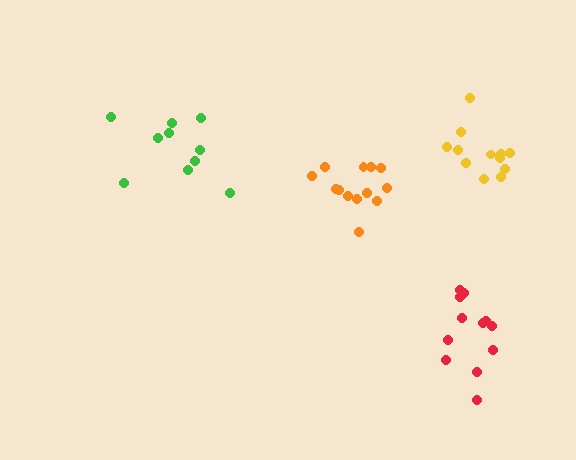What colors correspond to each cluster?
The clusters are colored: orange, green, yellow, red.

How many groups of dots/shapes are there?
There are 4 groups.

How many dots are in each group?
Group 1: 13 dots, Group 2: 10 dots, Group 3: 12 dots, Group 4: 12 dots (47 total).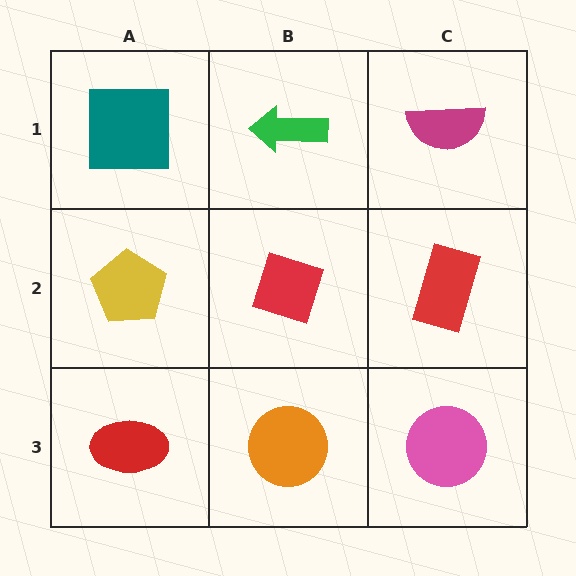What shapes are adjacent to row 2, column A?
A teal square (row 1, column A), a red ellipse (row 3, column A), a red diamond (row 2, column B).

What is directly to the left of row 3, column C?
An orange circle.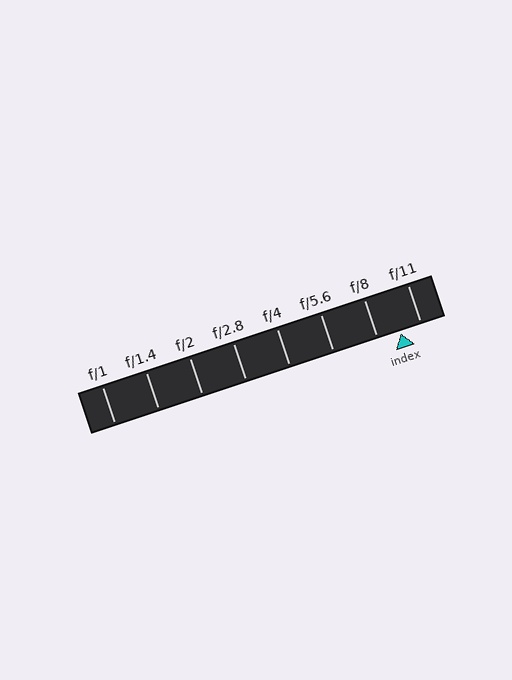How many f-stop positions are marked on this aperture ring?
There are 8 f-stop positions marked.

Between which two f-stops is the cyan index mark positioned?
The index mark is between f/8 and f/11.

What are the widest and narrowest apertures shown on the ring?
The widest aperture shown is f/1 and the narrowest is f/11.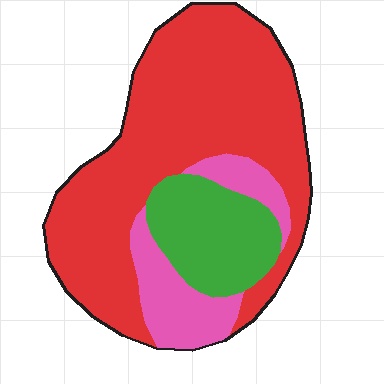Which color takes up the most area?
Red, at roughly 65%.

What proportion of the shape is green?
Green covers roughly 20% of the shape.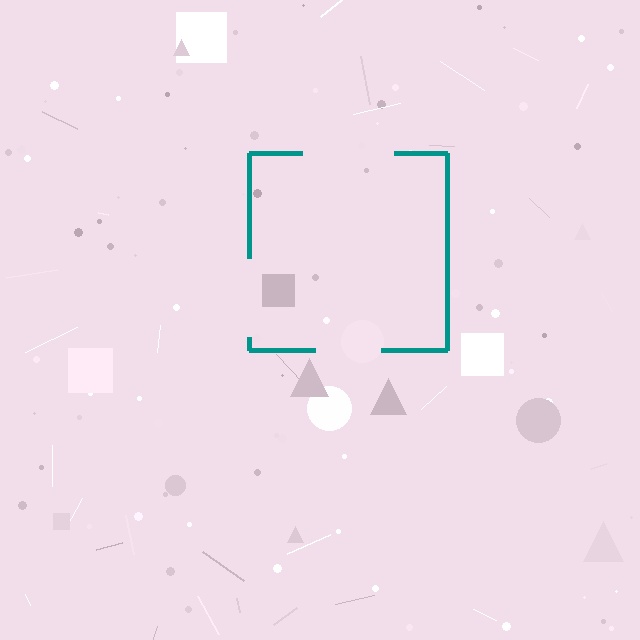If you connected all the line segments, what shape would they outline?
They would outline a square.